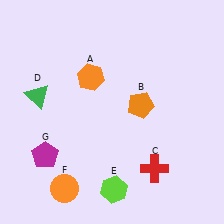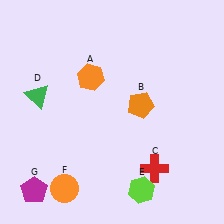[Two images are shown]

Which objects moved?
The objects that moved are: the lime hexagon (E), the magenta pentagon (G).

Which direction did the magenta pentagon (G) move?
The magenta pentagon (G) moved down.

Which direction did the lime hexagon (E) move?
The lime hexagon (E) moved right.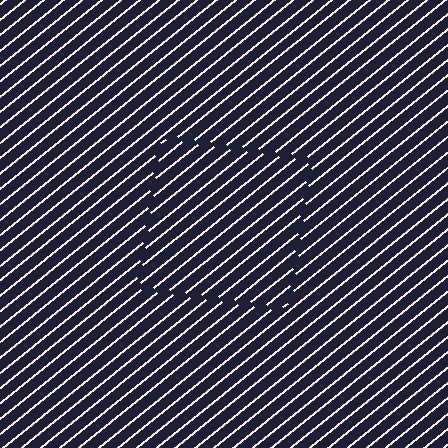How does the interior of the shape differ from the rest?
The interior of the shape contains the same grating, shifted by half a period — the contour is defined by the phase discontinuity where line-ends from the inner and outer gratings abut.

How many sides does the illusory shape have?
4 sides — the line-ends trace a square.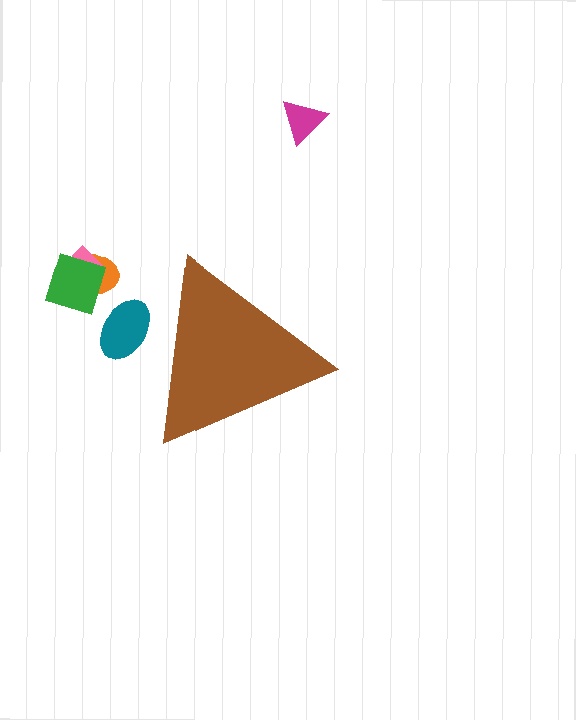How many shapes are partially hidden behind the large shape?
1 shape is partially hidden.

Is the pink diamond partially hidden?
No, the pink diamond is fully visible.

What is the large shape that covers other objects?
A brown triangle.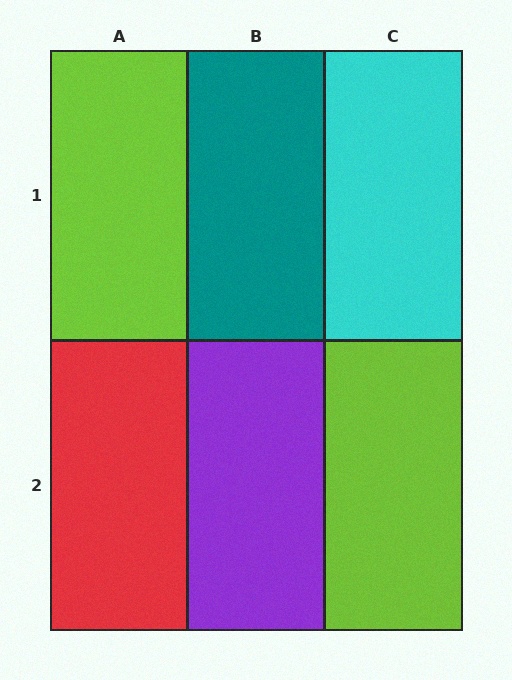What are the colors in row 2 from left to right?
Red, purple, lime.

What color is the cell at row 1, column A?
Lime.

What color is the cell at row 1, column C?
Cyan.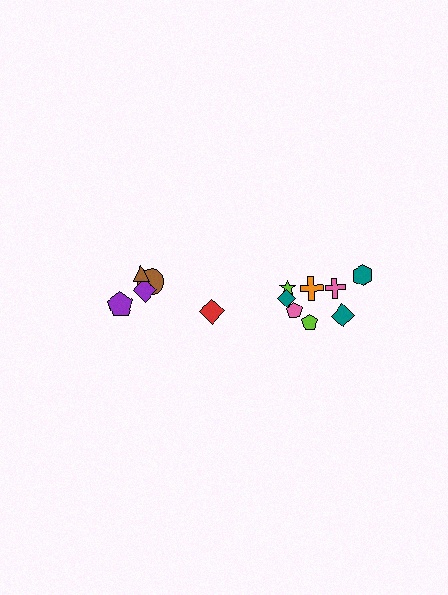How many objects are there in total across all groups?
There are 13 objects.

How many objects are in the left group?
There are 5 objects.